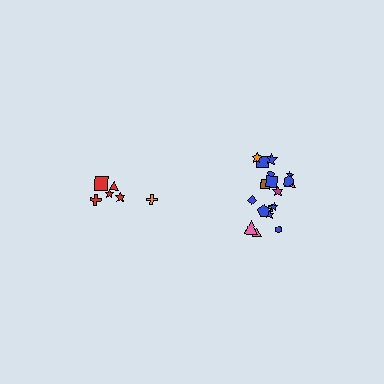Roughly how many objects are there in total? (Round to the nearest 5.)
Roughly 25 objects in total.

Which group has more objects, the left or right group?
The right group.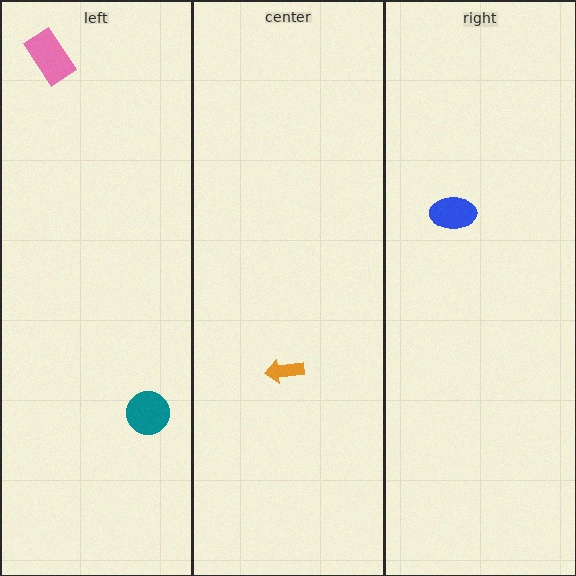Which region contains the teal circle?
The left region.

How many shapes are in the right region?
1.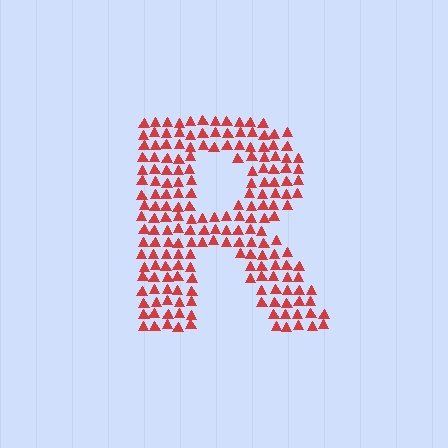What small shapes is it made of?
It is made of small triangles.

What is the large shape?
The large shape is the letter R.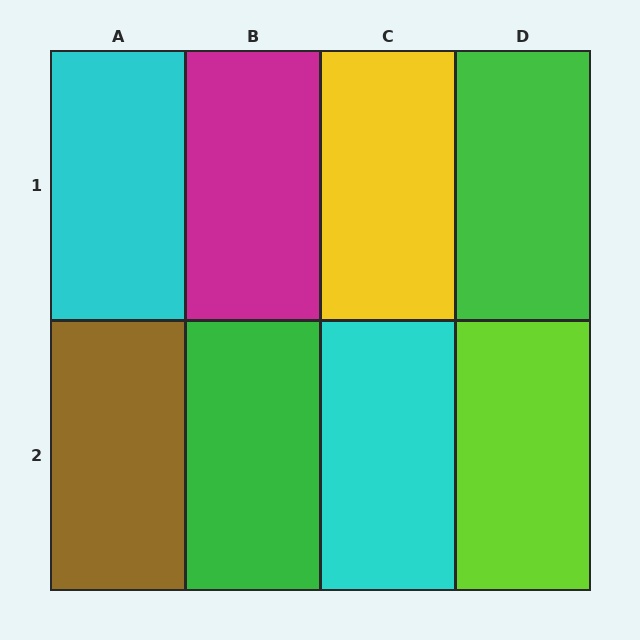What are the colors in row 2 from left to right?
Brown, green, cyan, lime.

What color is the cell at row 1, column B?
Magenta.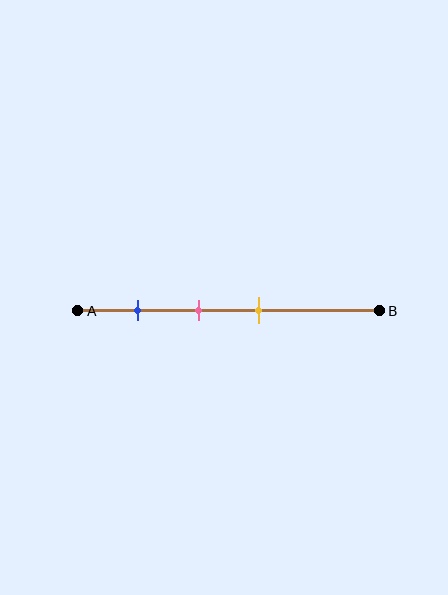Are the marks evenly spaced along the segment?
Yes, the marks are approximately evenly spaced.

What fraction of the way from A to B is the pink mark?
The pink mark is approximately 40% (0.4) of the way from A to B.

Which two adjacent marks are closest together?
The pink and yellow marks are the closest adjacent pair.